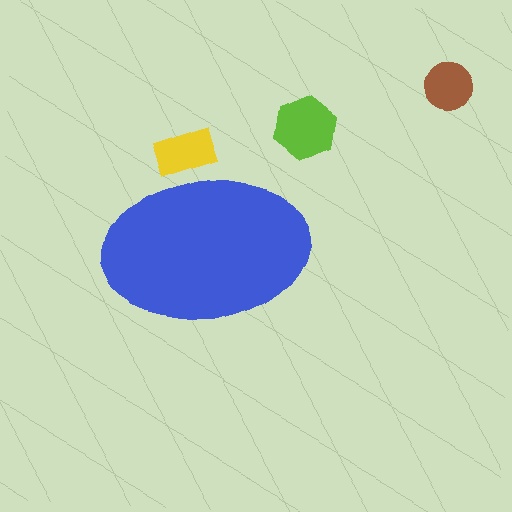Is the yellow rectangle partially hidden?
Yes, the yellow rectangle is partially hidden behind the blue ellipse.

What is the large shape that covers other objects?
A blue ellipse.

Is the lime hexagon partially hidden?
No, the lime hexagon is fully visible.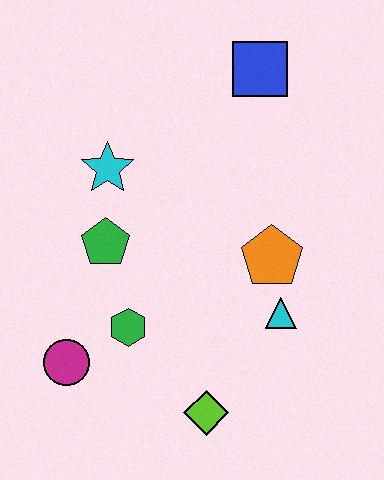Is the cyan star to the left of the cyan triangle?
Yes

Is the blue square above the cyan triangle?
Yes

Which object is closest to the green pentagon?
The cyan star is closest to the green pentagon.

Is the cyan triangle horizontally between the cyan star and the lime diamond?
No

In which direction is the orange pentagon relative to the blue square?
The orange pentagon is below the blue square.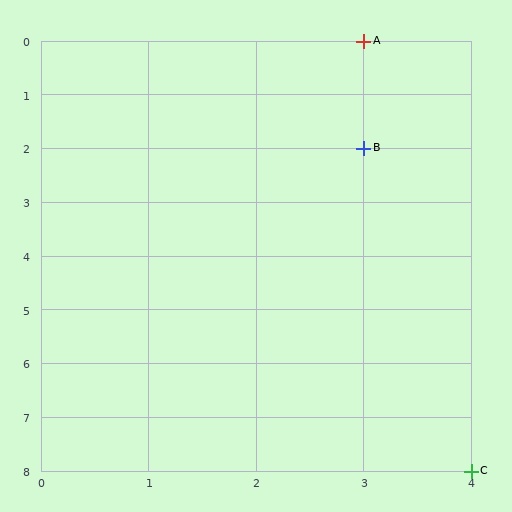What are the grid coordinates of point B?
Point B is at grid coordinates (3, 2).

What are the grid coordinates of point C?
Point C is at grid coordinates (4, 8).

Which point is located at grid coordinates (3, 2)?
Point B is at (3, 2).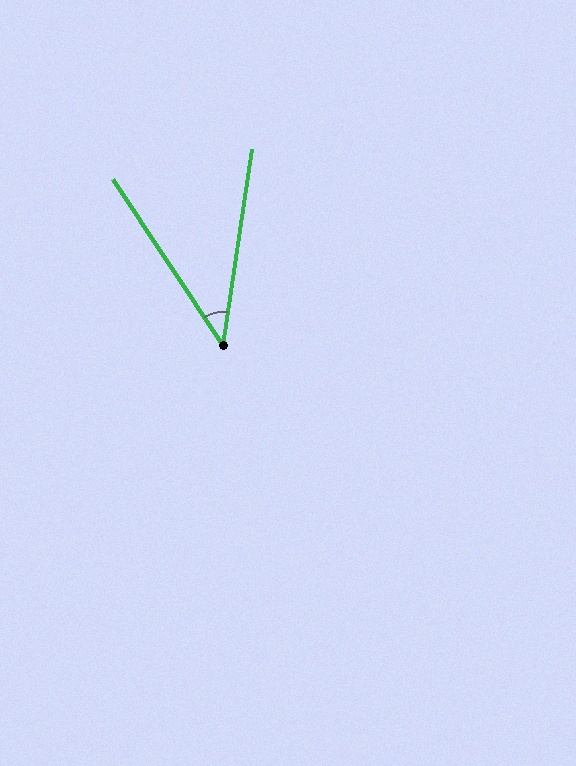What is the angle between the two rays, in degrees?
Approximately 42 degrees.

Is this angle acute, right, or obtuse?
It is acute.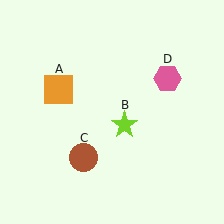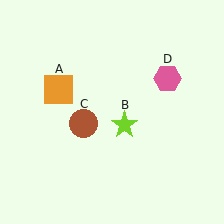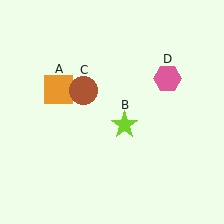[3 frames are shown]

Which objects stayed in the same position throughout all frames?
Orange square (object A) and lime star (object B) and pink hexagon (object D) remained stationary.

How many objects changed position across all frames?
1 object changed position: brown circle (object C).